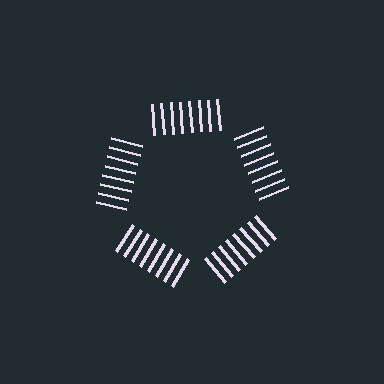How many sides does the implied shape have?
5 sides — the line-ends trace a pentagon.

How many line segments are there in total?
40 — 8 along each of the 5 edges.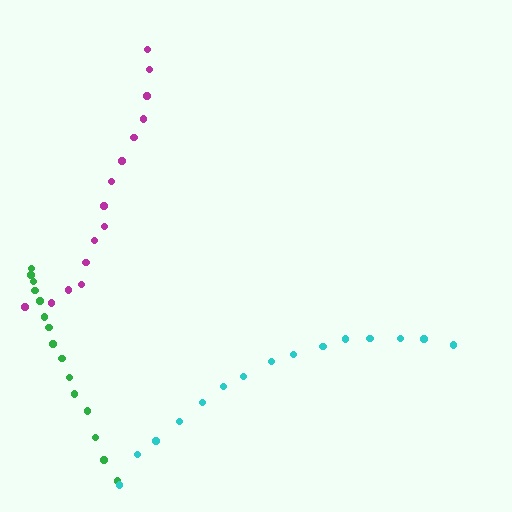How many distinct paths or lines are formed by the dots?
There are 3 distinct paths.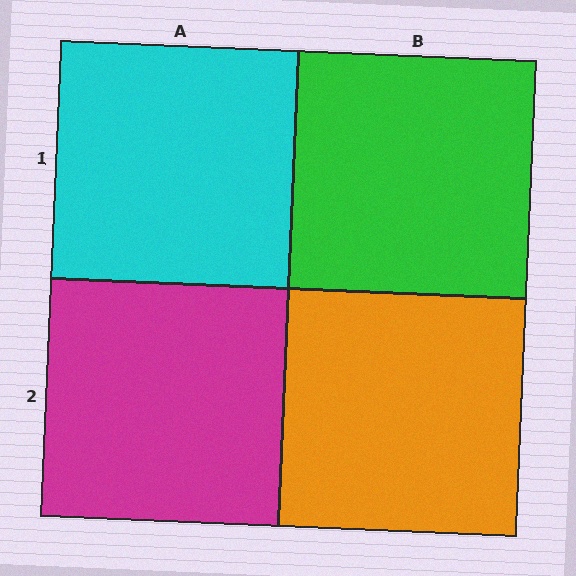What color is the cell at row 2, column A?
Magenta.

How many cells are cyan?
1 cell is cyan.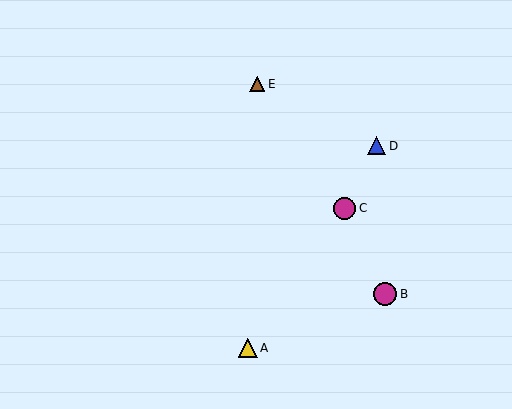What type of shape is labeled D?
Shape D is a blue triangle.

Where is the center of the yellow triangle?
The center of the yellow triangle is at (248, 348).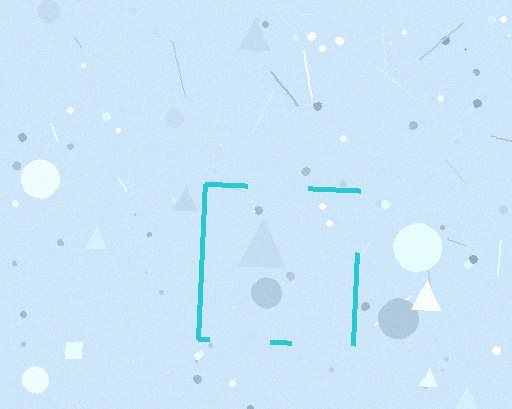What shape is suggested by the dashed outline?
The dashed outline suggests a square.